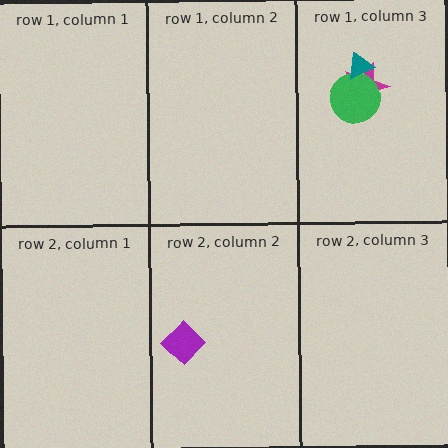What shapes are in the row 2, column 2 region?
The purple diamond.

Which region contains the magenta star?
The row 1, column 3 region.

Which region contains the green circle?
The row 1, column 3 region.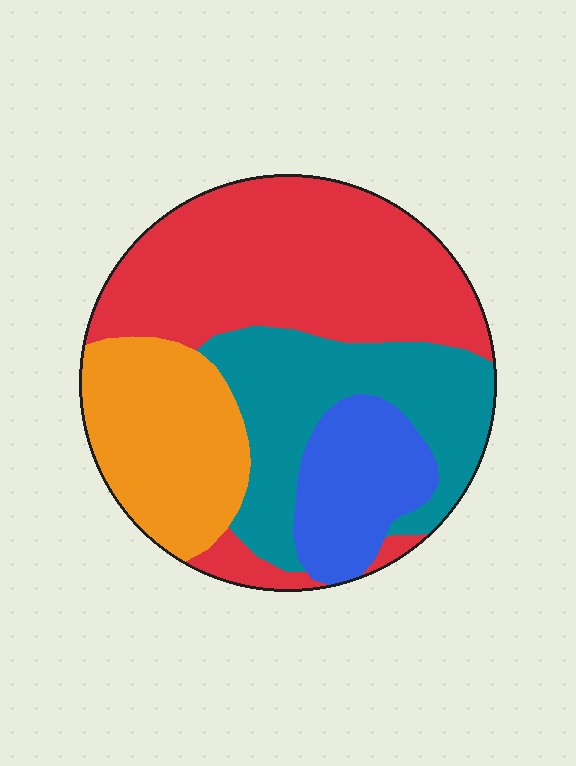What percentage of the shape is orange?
Orange takes up between a sixth and a third of the shape.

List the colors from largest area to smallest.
From largest to smallest: red, teal, orange, blue.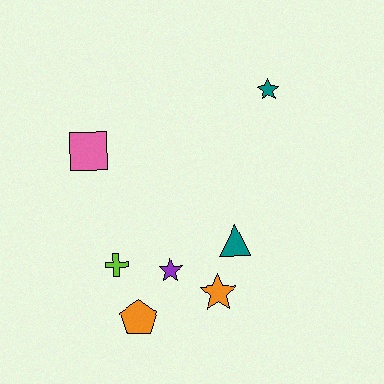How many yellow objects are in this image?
There are no yellow objects.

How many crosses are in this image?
There is 1 cross.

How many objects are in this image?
There are 7 objects.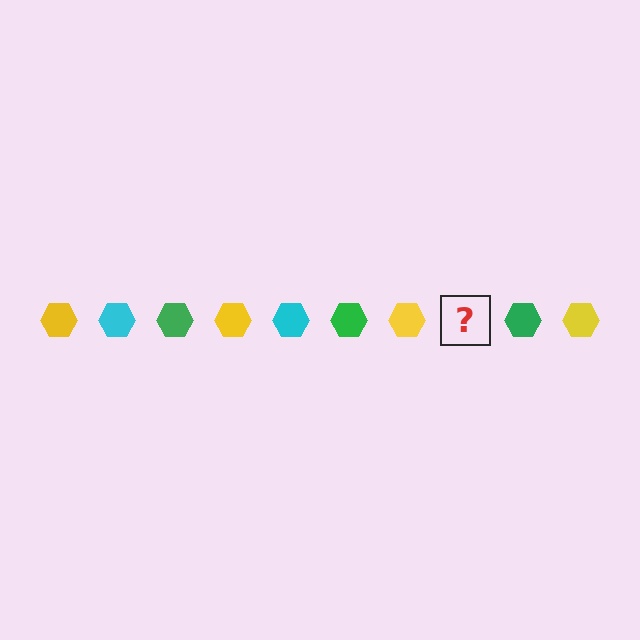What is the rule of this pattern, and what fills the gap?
The rule is that the pattern cycles through yellow, cyan, green hexagons. The gap should be filled with a cyan hexagon.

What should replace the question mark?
The question mark should be replaced with a cyan hexagon.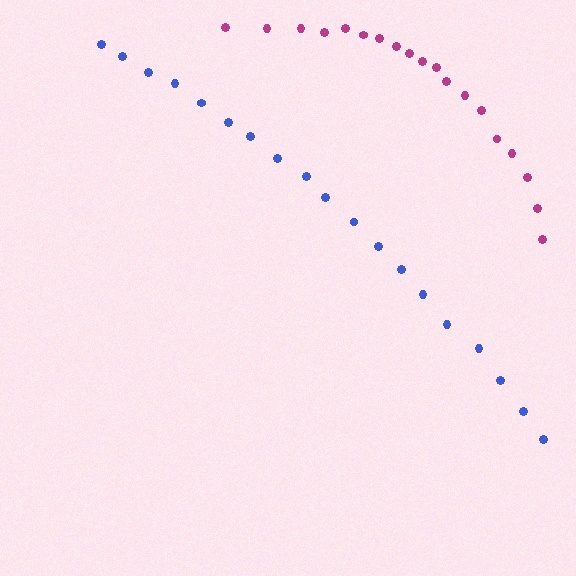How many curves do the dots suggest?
There are 2 distinct paths.